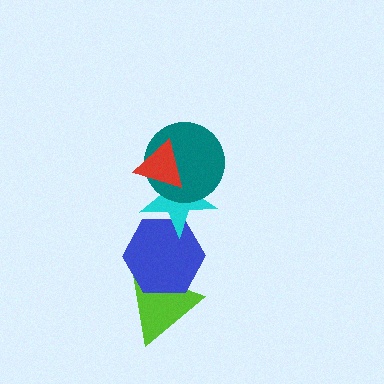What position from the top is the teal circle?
The teal circle is 2nd from the top.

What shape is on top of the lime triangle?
The blue hexagon is on top of the lime triangle.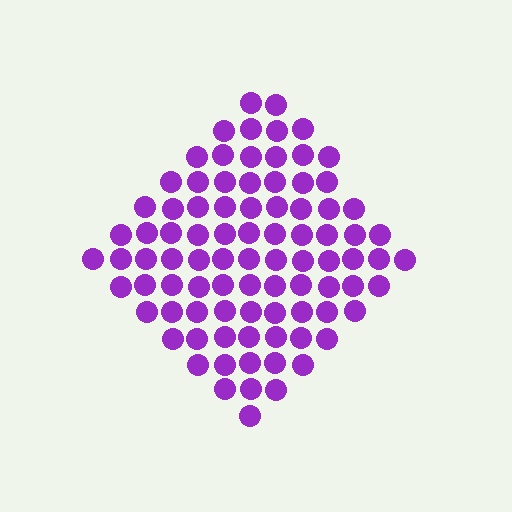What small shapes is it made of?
It is made of small circles.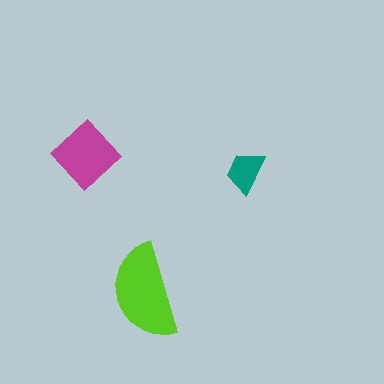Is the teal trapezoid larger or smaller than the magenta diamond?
Smaller.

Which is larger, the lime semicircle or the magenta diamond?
The lime semicircle.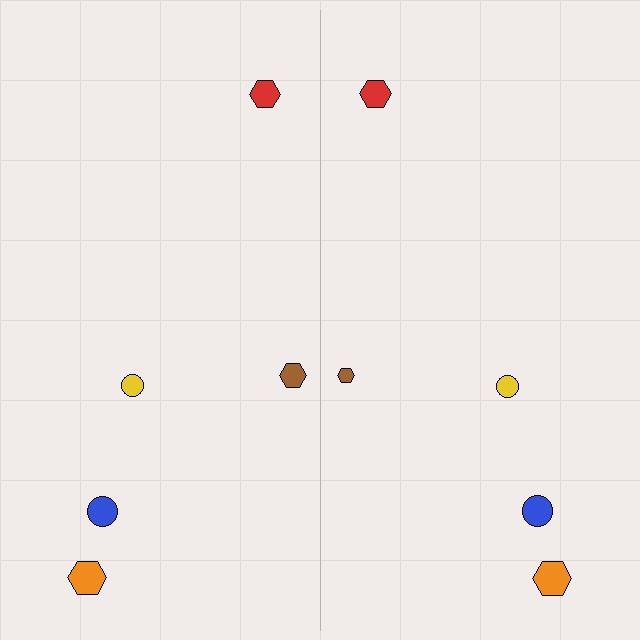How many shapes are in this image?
There are 10 shapes in this image.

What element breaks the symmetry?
The brown hexagon on the right side has a different size than its mirror counterpart.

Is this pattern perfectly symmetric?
No, the pattern is not perfectly symmetric. The brown hexagon on the right side has a different size than its mirror counterpart.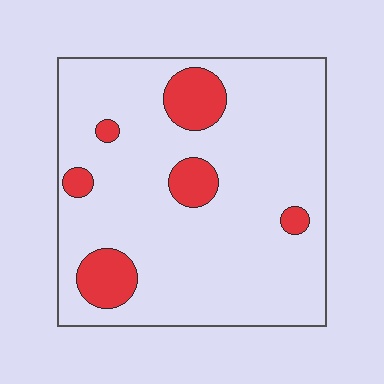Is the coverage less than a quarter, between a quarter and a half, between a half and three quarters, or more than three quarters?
Less than a quarter.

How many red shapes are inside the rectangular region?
6.